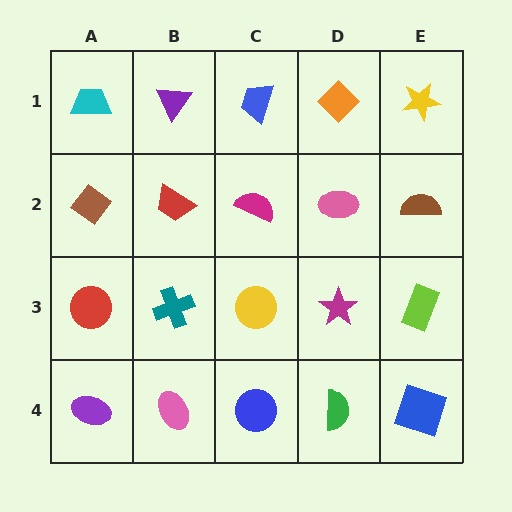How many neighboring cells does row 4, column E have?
2.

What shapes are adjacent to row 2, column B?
A purple triangle (row 1, column B), a teal cross (row 3, column B), a brown diamond (row 2, column A), a magenta semicircle (row 2, column C).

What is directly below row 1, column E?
A brown semicircle.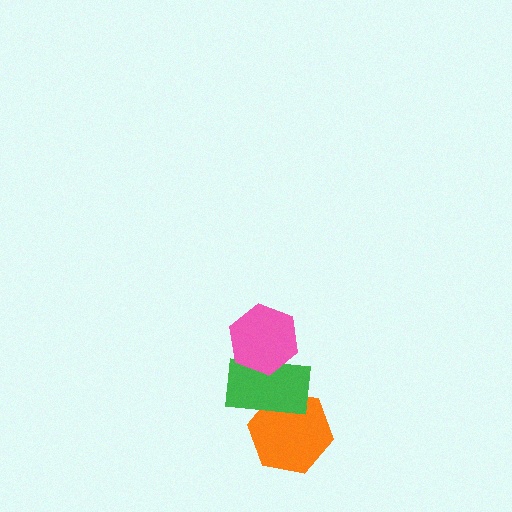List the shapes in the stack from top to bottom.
From top to bottom: the pink hexagon, the green rectangle, the orange hexagon.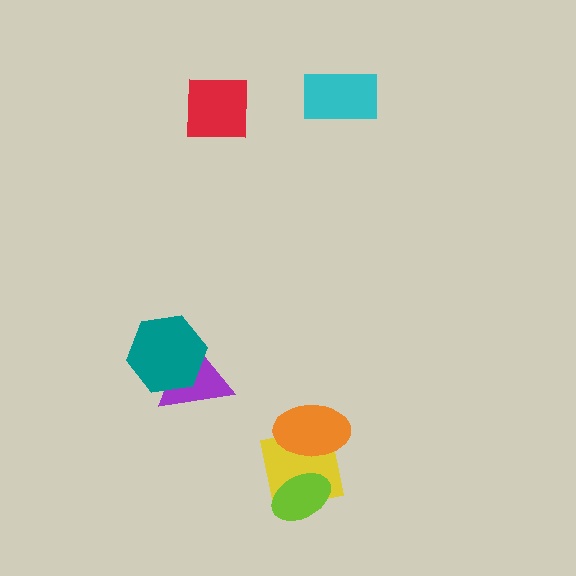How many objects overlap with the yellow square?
2 objects overlap with the yellow square.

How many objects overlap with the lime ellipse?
1 object overlaps with the lime ellipse.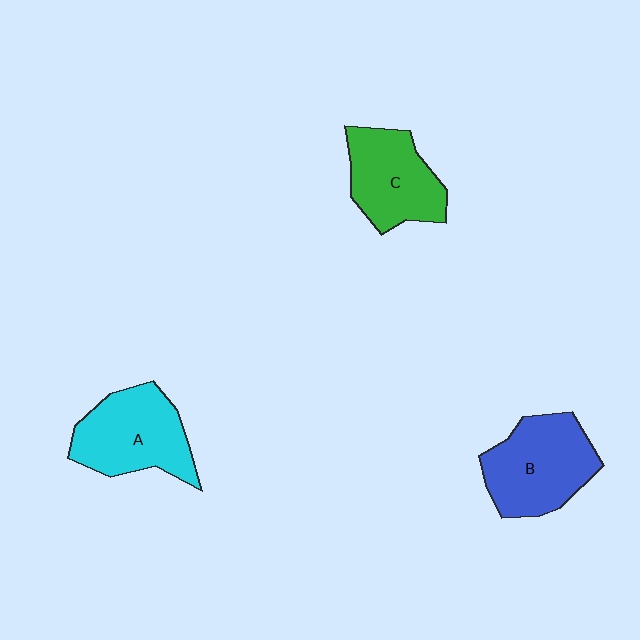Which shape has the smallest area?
Shape C (green).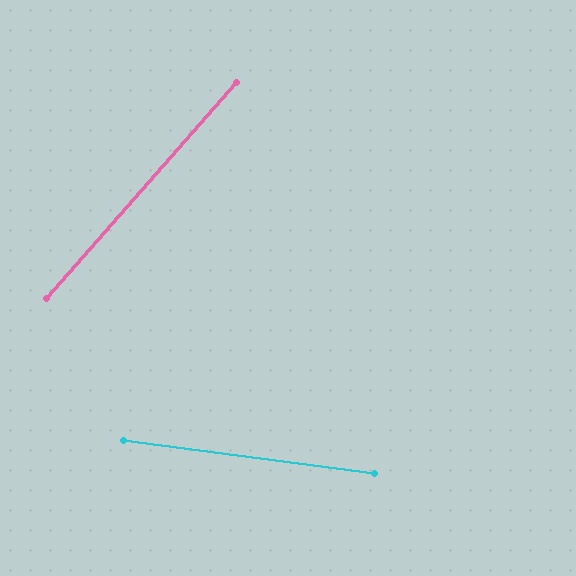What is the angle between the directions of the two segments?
Approximately 56 degrees.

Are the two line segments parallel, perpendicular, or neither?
Neither parallel nor perpendicular — they differ by about 56°.